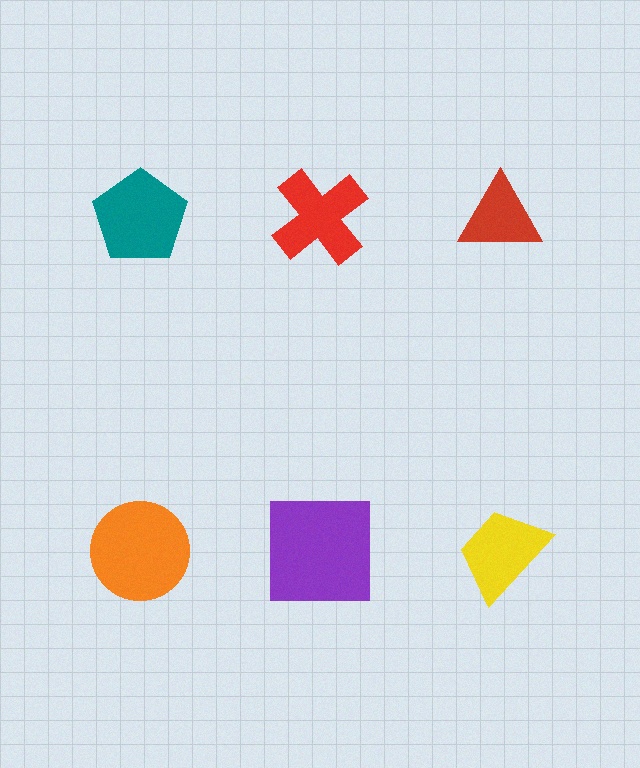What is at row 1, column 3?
A red triangle.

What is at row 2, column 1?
An orange circle.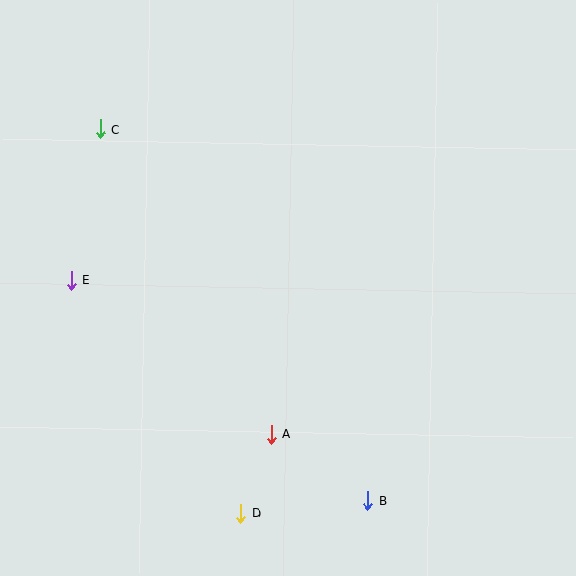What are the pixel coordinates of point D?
Point D is at (240, 514).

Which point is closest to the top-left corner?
Point C is closest to the top-left corner.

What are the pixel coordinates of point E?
Point E is at (71, 280).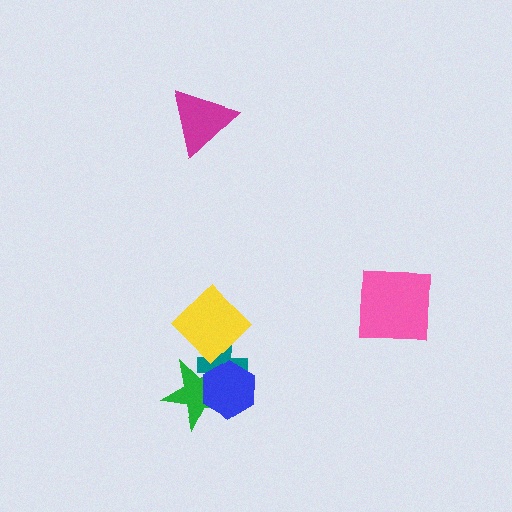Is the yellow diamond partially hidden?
No, no other shape covers it.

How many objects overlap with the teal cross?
3 objects overlap with the teal cross.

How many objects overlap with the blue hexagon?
2 objects overlap with the blue hexagon.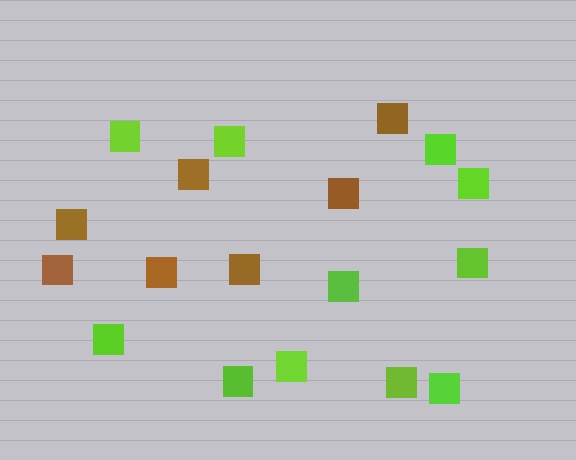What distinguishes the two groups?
There are 2 groups: one group of brown squares (7) and one group of lime squares (11).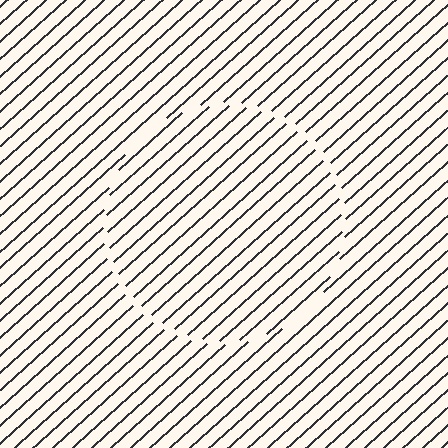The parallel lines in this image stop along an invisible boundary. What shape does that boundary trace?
An illusory circle. The interior of the shape contains the same grating, shifted by half a period — the contour is defined by the phase discontinuity where line-ends from the inner and outer gratings abut.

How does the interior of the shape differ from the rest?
The interior of the shape contains the same grating, shifted by half a period — the contour is defined by the phase discontinuity where line-ends from the inner and outer gratings abut.